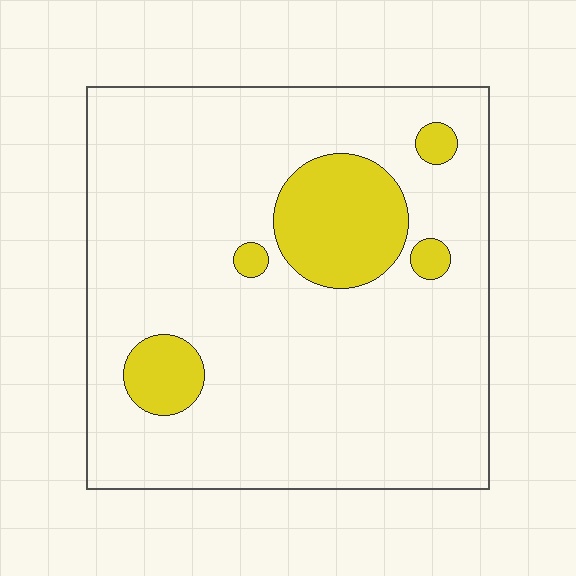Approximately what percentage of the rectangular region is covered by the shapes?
Approximately 15%.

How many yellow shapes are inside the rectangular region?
5.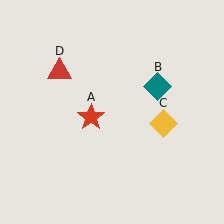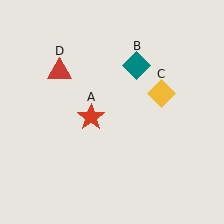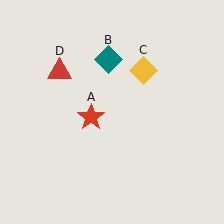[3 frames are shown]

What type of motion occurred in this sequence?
The teal diamond (object B), yellow diamond (object C) rotated counterclockwise around the center of the scene.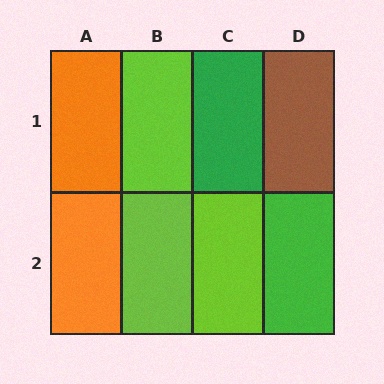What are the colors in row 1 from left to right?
Orange, lime, green, brown.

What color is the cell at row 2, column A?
Orange.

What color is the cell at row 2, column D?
Green.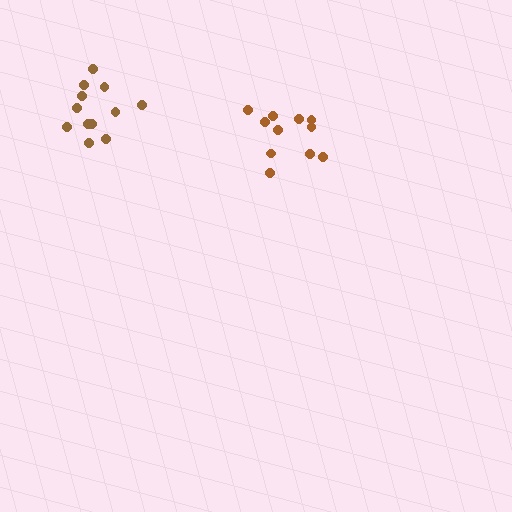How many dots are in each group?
Group 1: 11 dots, Group 2: 12 dots (23 total).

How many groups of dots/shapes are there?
There are 2 groups.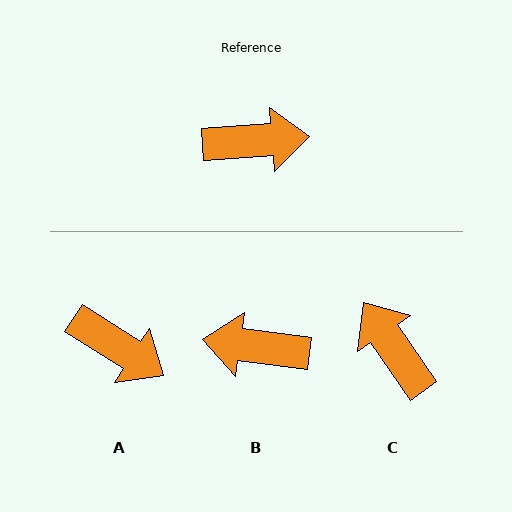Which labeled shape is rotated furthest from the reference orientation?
B, about 168 degrees away.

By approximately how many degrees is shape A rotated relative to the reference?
Approximately 37 degrees clockwise.